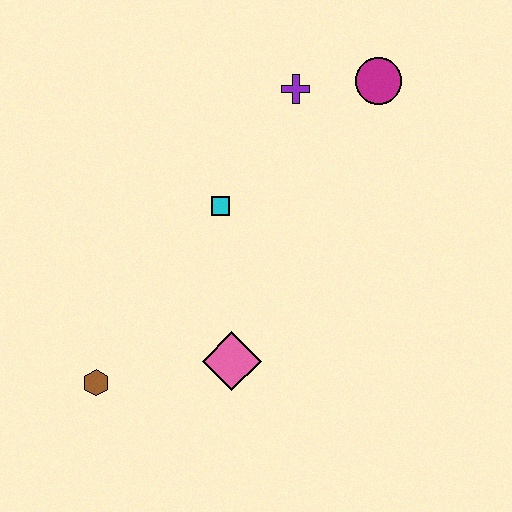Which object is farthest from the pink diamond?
The magenta circle is farthest from the pink diamond.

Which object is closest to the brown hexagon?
The pink diamond is closest to the brown hexagon.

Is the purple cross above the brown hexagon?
Yes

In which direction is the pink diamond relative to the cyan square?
The pink diamond is below the cyan square.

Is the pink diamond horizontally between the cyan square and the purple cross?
Yes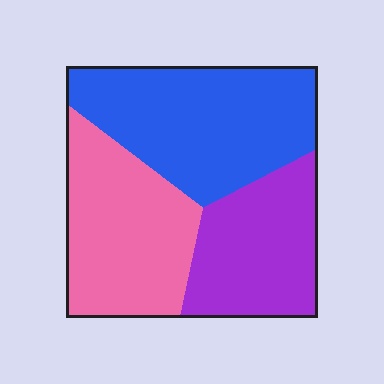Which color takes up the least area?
Purple, at roughly 25%.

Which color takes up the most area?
Blue, at roughly 40%.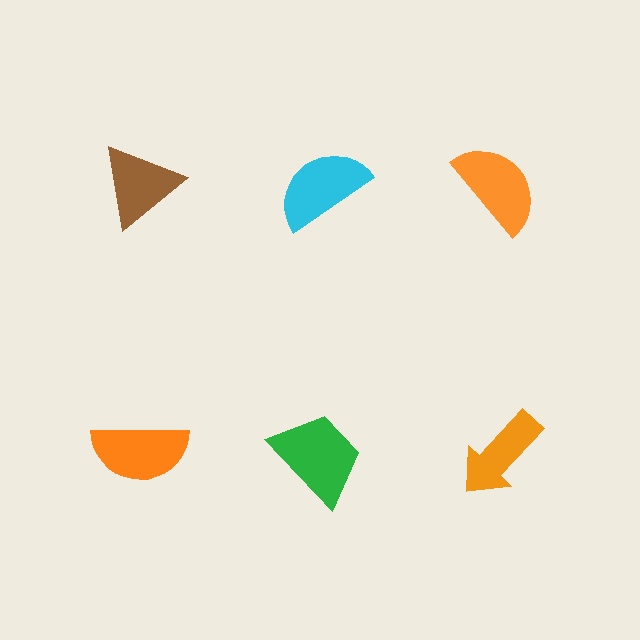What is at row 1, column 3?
An orange semicircle.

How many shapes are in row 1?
3 shapes.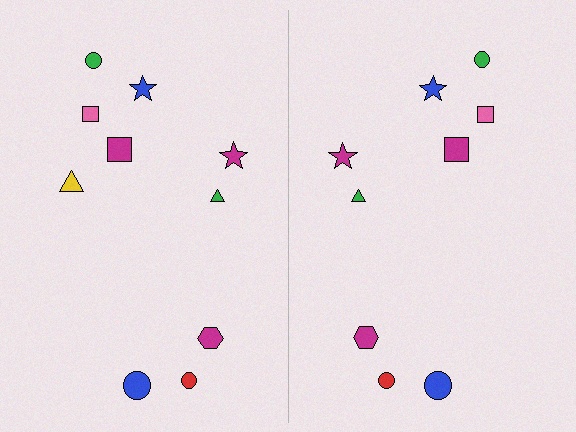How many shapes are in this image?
There are 19 shapes in this image.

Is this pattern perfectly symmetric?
No, the pattern is not perfectly symmetric. A yellow triangle is missing from the right side.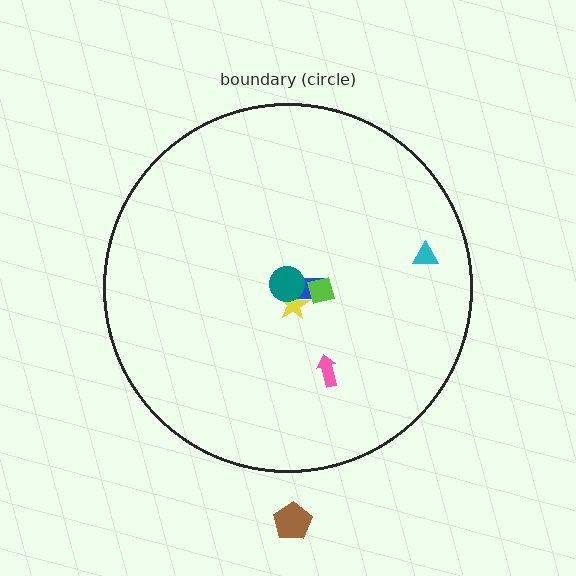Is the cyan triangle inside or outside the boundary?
Inside.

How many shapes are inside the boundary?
6 inside, 1 outside.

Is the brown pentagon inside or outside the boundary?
Outside.